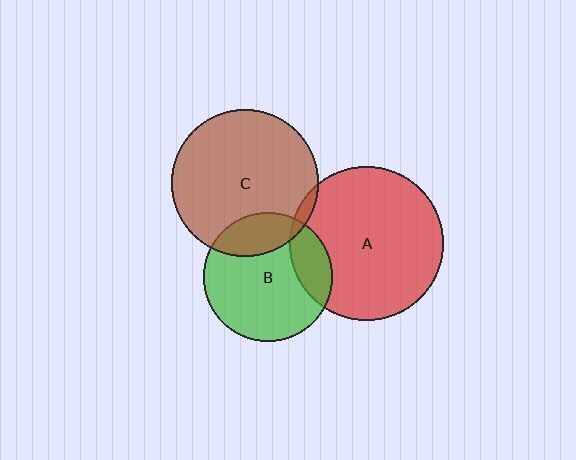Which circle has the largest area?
Circle A (red).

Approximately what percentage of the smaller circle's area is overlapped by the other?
Approximately 5%.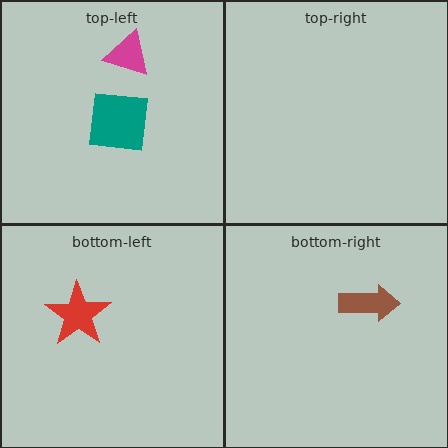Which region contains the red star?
The bottom-left region.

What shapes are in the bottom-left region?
The red star.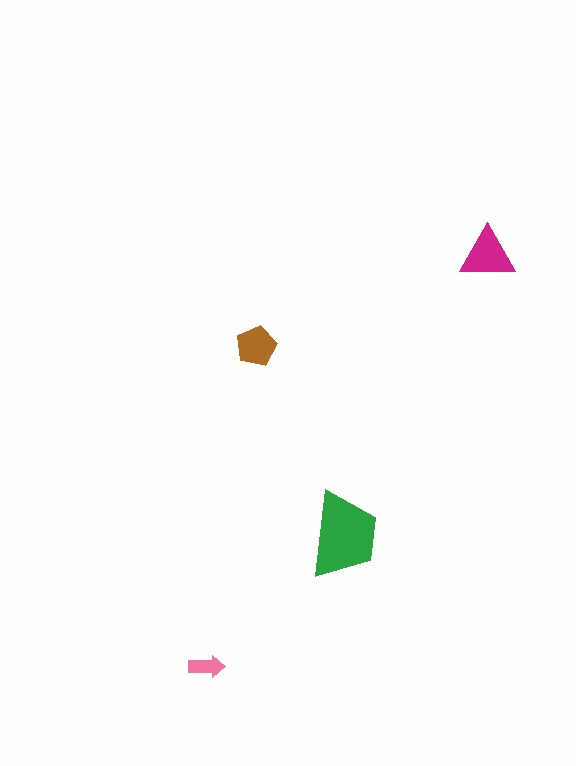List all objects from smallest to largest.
The pink arrow, the brown pentagon, the magenta triangle, the green trapezoid.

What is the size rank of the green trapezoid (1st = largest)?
1st.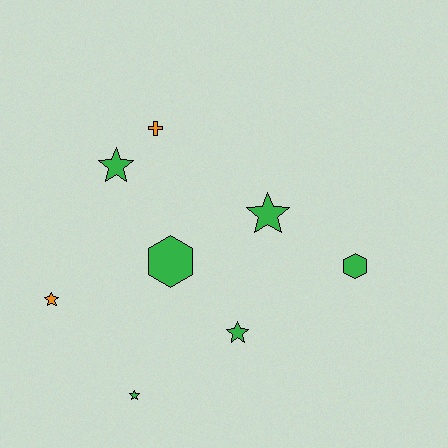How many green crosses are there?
There are no green crosses.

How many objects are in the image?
There are 8 objects.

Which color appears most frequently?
Green, with 6 objects.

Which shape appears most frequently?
Star, with 5 objects.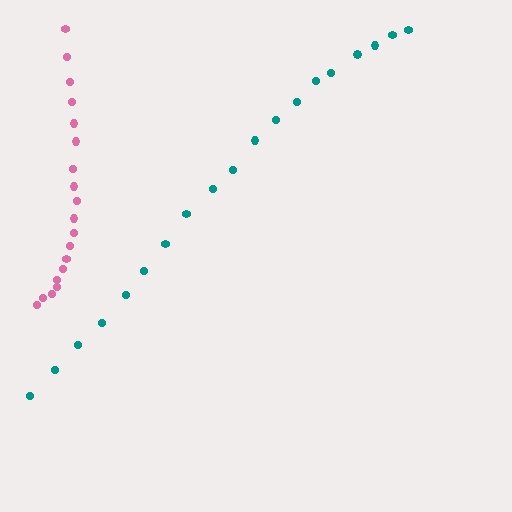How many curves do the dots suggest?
There are 2 distinct paths.